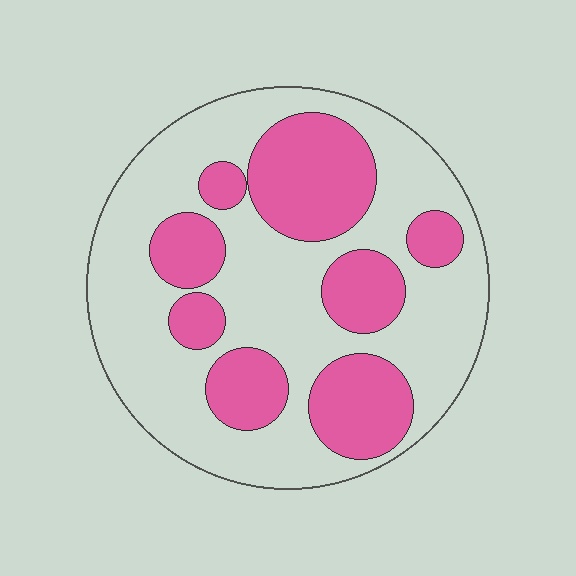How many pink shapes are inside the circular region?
8.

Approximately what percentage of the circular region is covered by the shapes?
Approximately 35%.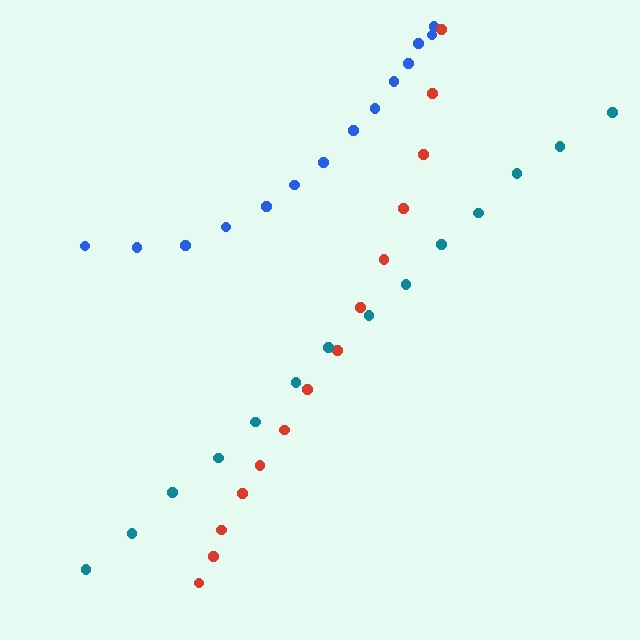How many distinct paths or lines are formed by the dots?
There are 3 distinct paths.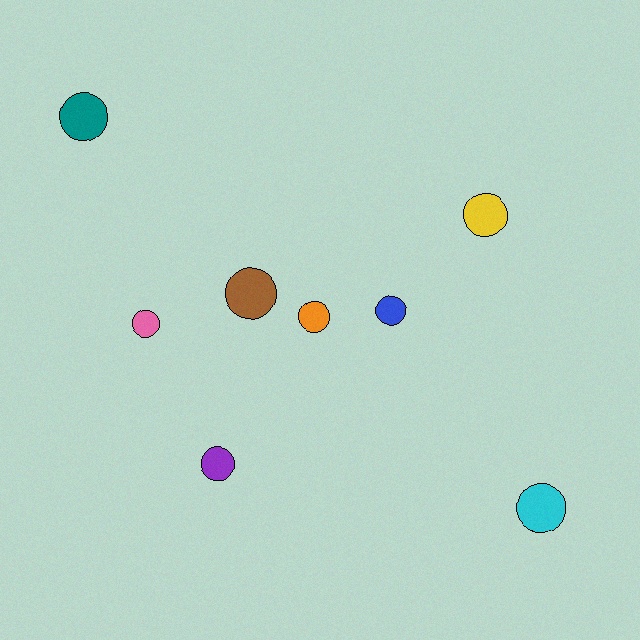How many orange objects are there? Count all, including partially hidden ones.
There is 1 orange object.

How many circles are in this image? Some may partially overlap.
There are 8 circles.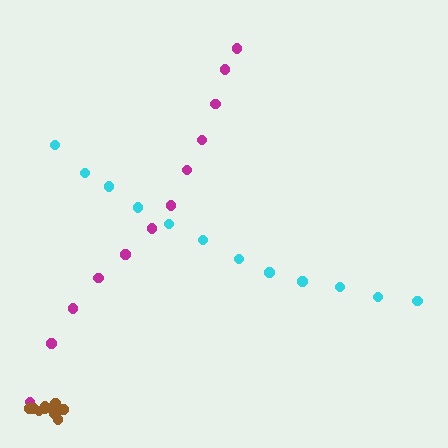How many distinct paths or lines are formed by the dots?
There are 3 distinct paths.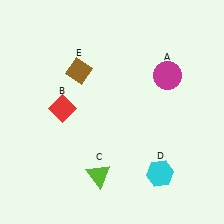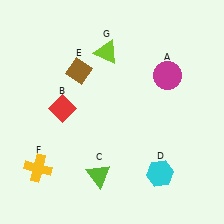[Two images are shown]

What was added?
A yellow cross (F), a lime triangle (G) were added in Image 2.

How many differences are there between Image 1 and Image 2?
There are 2 differences between the two images.